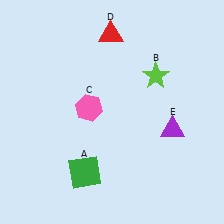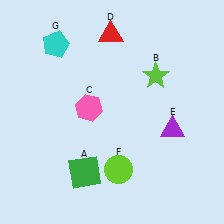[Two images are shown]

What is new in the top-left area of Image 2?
A cyan pentagon (G) was added in the top-left area of Image 2.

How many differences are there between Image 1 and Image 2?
There are 2 differences between the two images.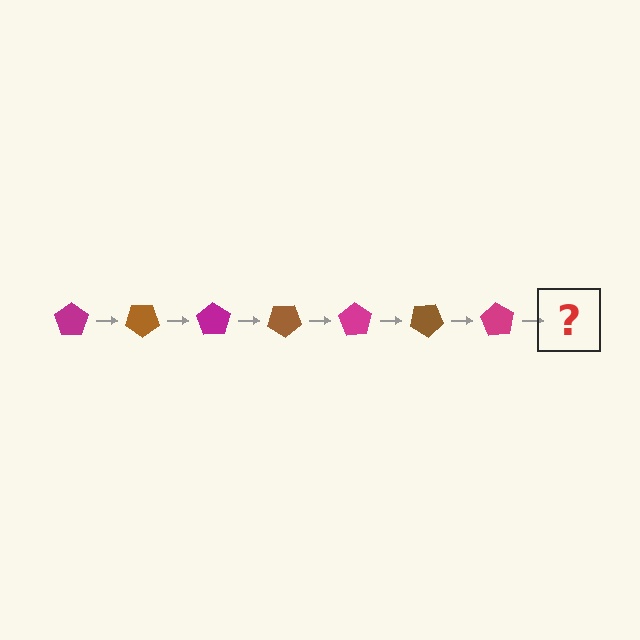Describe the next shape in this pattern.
It should be a brown pentagon, rotated 245 degrees from the start.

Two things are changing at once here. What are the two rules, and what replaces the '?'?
The two rules are that it rotates 35 degrees each step and the color cycles through magenta and brown. The '?' should be a brown pentagon, rotated 245 degrees from the start.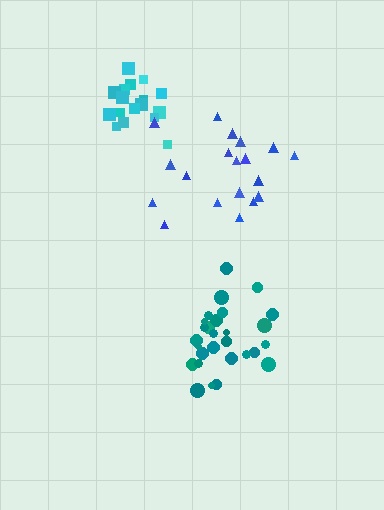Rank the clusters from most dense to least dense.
teal, cyan, blue.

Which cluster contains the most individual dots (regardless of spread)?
Teal (30).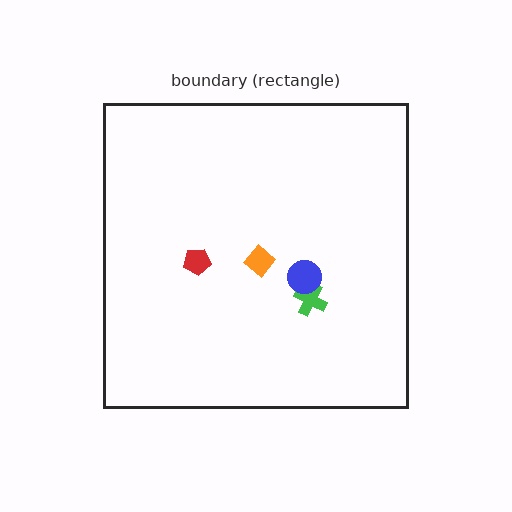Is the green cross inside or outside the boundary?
Inside.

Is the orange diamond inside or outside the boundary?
Inside.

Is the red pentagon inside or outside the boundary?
Inside.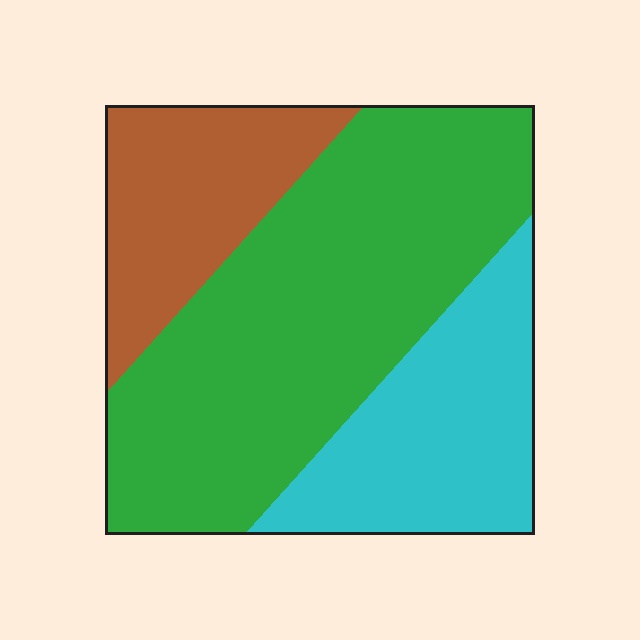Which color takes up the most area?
Green, at roughly 55%.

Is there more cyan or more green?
Green.